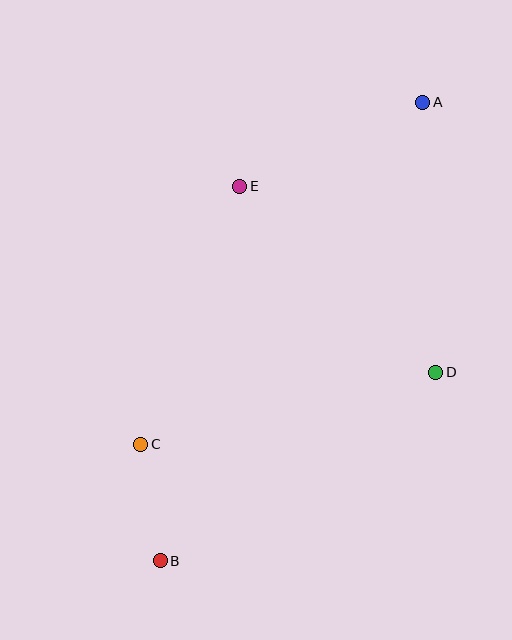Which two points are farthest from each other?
Points A and B are farthest from each other.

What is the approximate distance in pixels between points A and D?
The distance between A and D is approximately 270 pixels.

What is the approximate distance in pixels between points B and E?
The distance between B and E is approximately 383 pixels.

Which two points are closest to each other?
Points B and C are closest to each other.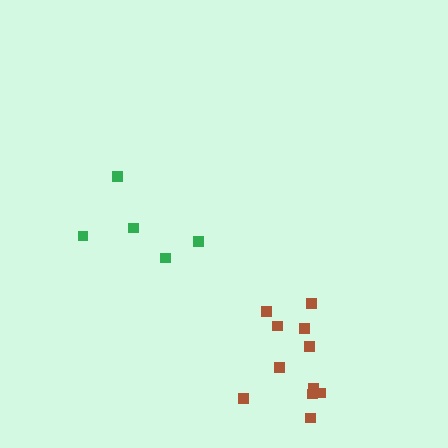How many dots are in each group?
Group 1: 11 dots, Group 2: 5 dots (16 total).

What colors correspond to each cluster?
The clusters are colored: brown, green.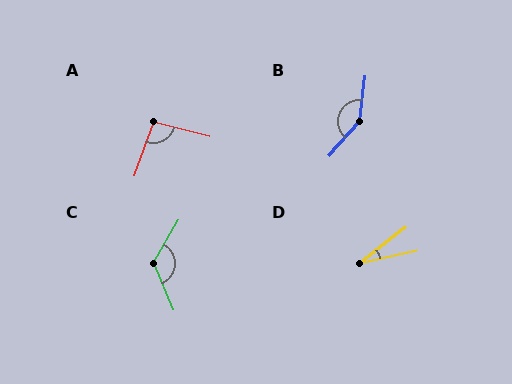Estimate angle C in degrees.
Approximately 127 degrees.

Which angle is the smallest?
D, at approximately 27 degrees.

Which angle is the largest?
B, at approximately 146 degrees.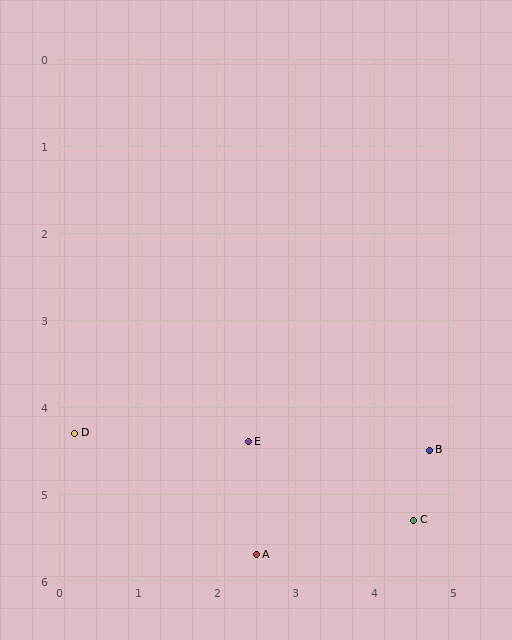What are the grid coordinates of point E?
Point E is at approximately (2.4, 4.4).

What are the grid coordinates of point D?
Point D is at approximately (0.2, 4.3).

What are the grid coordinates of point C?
Point C is at approximately (4.5, 5.3).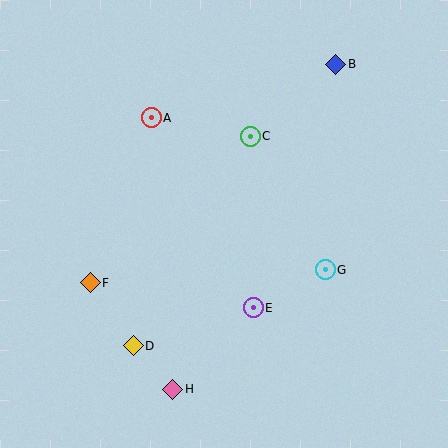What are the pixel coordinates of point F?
Point F is at (90, 283).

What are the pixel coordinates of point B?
Point B is at (336, 64).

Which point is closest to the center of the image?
Point E at (253, 308) is closest to the center.